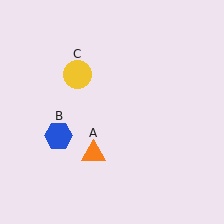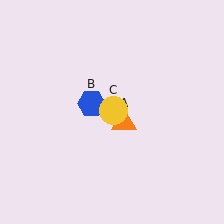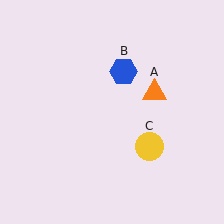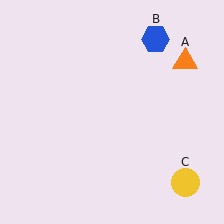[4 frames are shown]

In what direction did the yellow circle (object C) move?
The yellow circle (object C) moved down and to the right.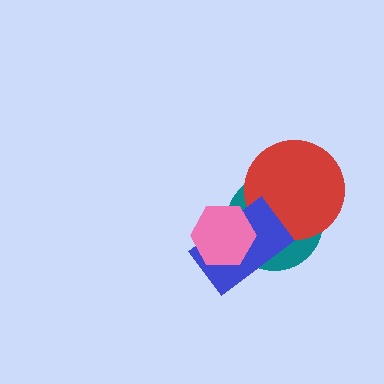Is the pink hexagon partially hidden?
No, no other shape covers it.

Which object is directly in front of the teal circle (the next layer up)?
The red circle is directly in front of the teal circle.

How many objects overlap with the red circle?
2 objects overlap with the red circle.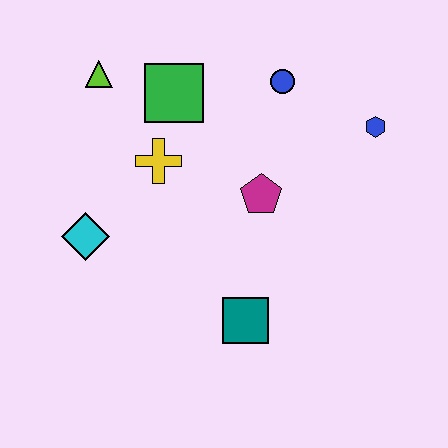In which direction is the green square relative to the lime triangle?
The green square is to the right of the lime triangle.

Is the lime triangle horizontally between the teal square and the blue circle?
No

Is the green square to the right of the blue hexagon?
No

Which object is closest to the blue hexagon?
The blue circle is closest to the blue hexagon.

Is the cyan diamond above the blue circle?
No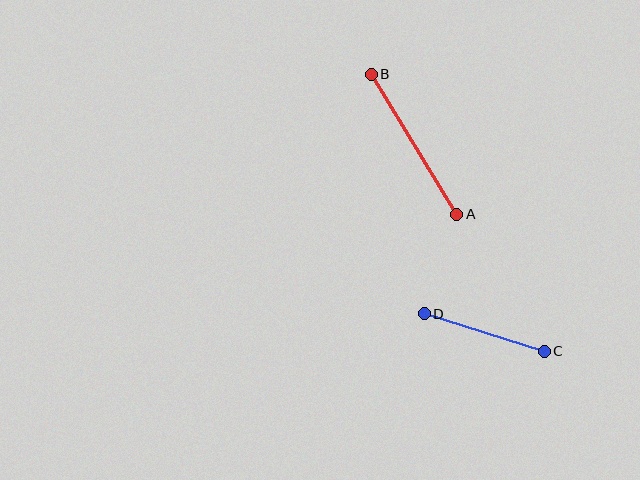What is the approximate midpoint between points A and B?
The midpoint is at approximately (414, 144) pixels.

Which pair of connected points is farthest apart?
Points A and B are farthest apart.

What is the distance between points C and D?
The distance is approximately 126 pixels.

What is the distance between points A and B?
The distance is approximately 164 pixels.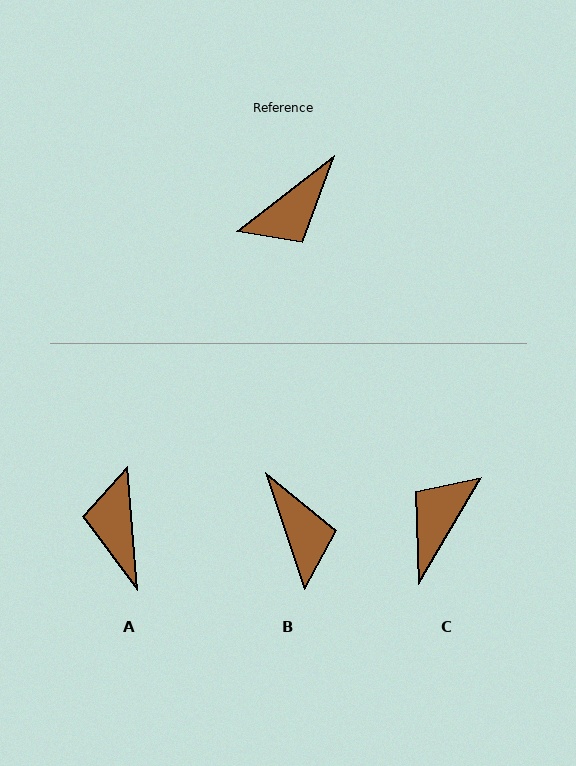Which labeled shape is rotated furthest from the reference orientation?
C, about 159 degrees away.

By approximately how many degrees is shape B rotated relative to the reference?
Approximately 71 degrees counter-clockwise.